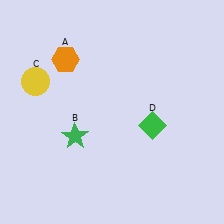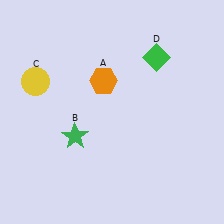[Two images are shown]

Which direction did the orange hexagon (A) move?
The orange hexagon (A) moved right.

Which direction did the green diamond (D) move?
The green diamond (D) moved up.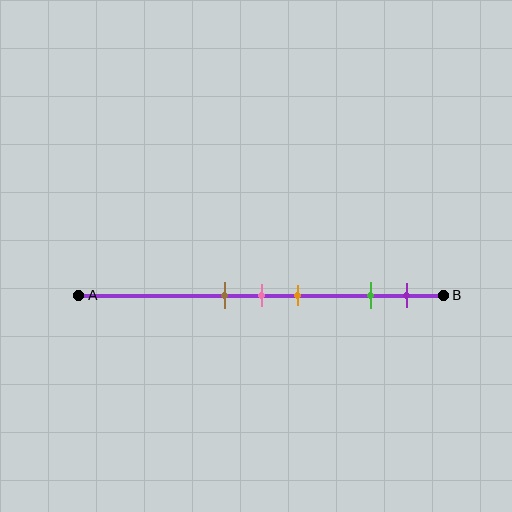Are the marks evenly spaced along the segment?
No, the marks are not evenly spaced.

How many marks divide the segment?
There are 5 marks dividing the segment.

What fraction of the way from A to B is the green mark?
The green mark is approximately 80% (0.8) of the way from A to B.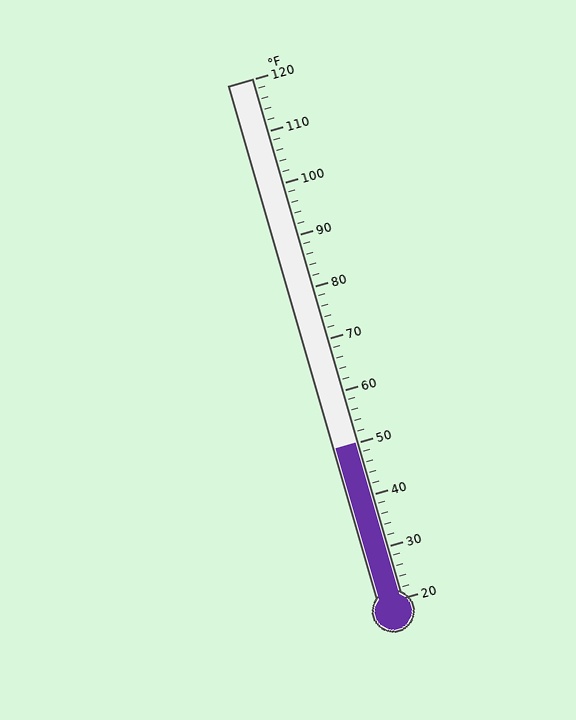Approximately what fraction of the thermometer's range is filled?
The thermometer is filled to approximately 30% of its range.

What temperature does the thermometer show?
The thermometer shows approximately 50°F.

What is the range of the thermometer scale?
The thermometer scale ranges from 20°F to 120°F.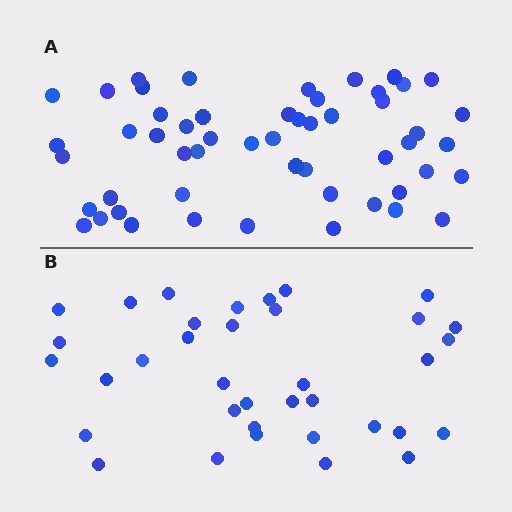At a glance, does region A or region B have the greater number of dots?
Region A (the top region) has more dots.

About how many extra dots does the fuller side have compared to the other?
Region A has approximately 15 more dots than region B.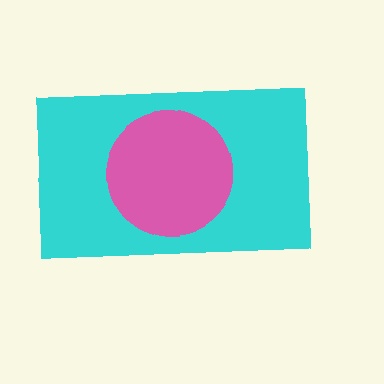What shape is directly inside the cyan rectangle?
The pink circle.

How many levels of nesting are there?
2.